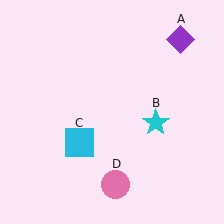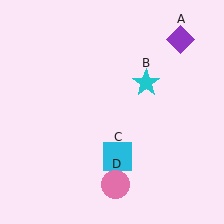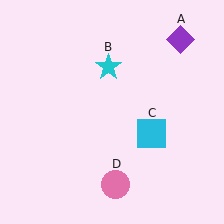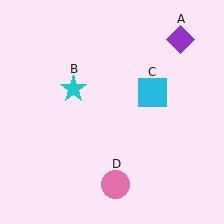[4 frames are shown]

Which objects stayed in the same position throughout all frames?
Purple diamond (object A) and pink circle (object D) remained stationary.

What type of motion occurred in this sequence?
The cyan star (object B), cyan square (object C) rotated counterclockwise around the center of the scene.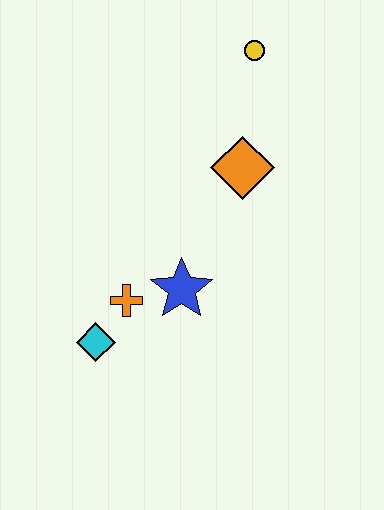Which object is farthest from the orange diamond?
The cyan diamond is farthest from the orange diamond.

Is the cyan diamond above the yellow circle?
No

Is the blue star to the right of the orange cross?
Yes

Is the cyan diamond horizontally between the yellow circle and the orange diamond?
No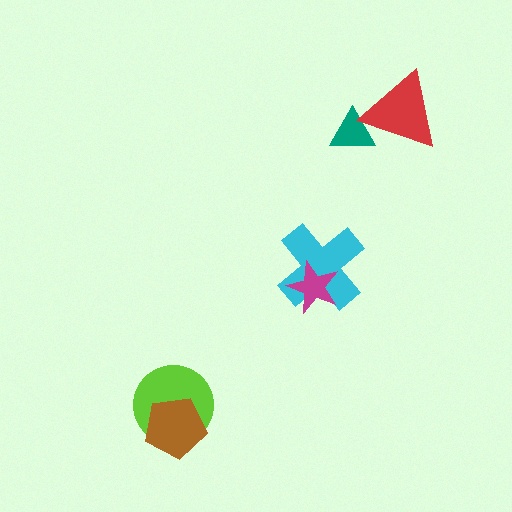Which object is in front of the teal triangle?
The red triangle is in front of the teal triangle.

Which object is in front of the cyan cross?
The magenta star is in front of the cyan cross.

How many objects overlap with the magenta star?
1 object overlaps with the magenta star.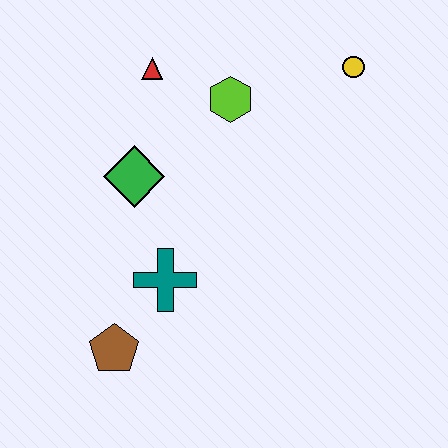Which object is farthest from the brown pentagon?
The yellow circle is farthest from the brown pentagon.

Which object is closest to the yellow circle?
The lime hexagon is closest to the yellow circle.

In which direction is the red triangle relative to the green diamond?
The red triangle is above the green diamond.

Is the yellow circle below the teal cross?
No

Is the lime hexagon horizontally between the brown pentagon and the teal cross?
No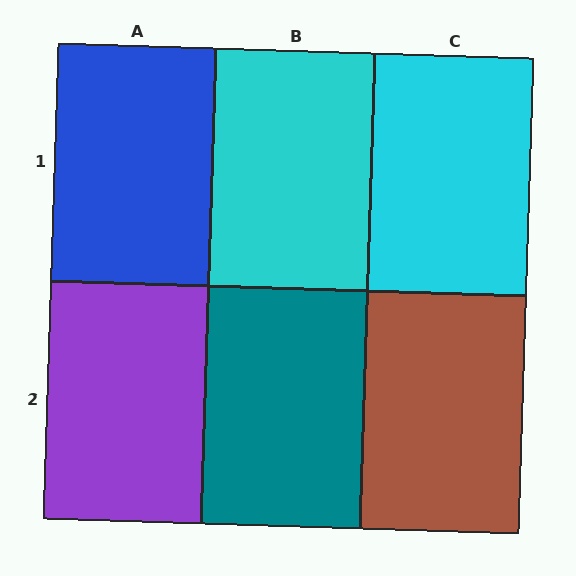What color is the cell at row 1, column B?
Cyan.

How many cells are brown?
1 cell is brown.